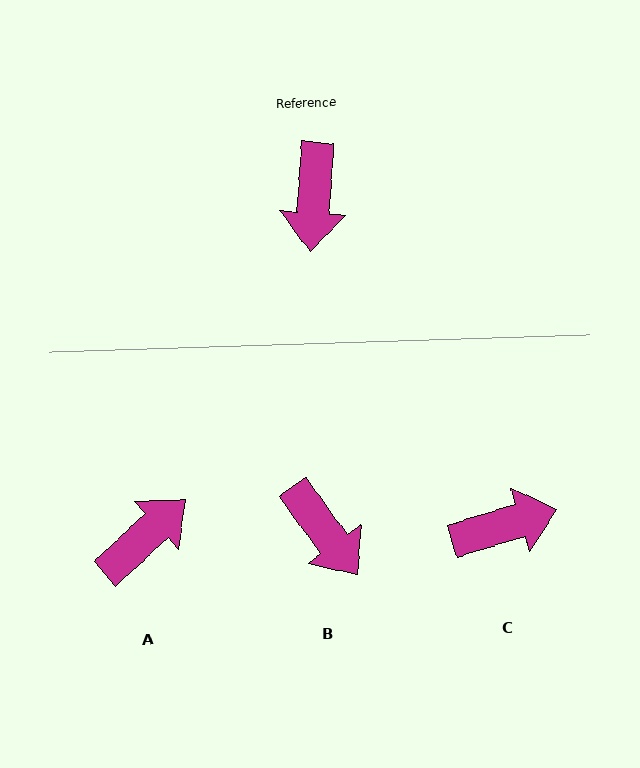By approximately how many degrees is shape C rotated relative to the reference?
Approximately 111 degrees counter-clockwise.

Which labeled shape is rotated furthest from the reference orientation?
A, about 137 degrees away.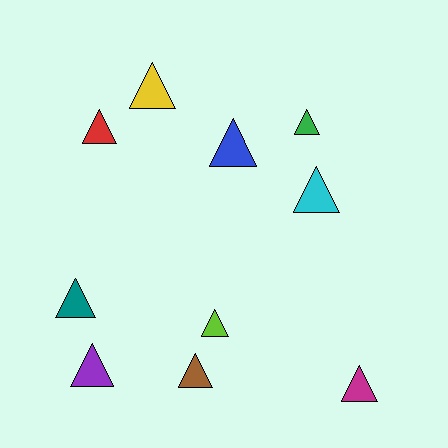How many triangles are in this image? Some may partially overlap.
There are 10 triangles.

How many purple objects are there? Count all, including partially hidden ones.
There is 1 purple object.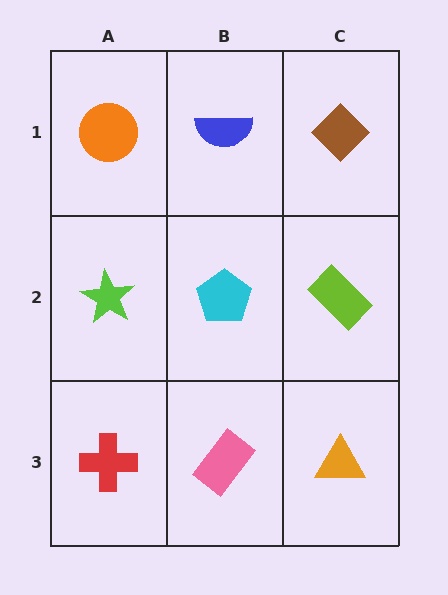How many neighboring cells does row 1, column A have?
2.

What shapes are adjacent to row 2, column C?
A brown diamond (row 1, column C), an orange triangle (row 3, column C), a cyan pentagon (row 2, column B).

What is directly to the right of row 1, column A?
A blue semicircle.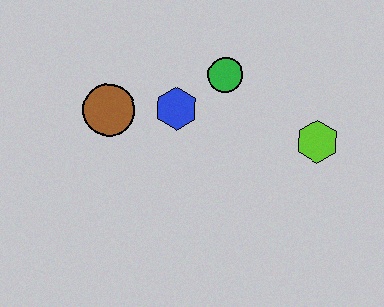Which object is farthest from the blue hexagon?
The lime hexagon is farthest from the blue hexagon.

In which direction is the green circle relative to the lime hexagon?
The green circle is to the left of the lime hexagon.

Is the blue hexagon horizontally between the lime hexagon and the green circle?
No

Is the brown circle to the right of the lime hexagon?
No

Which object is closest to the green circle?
The blue hexagon is closest to the green circle.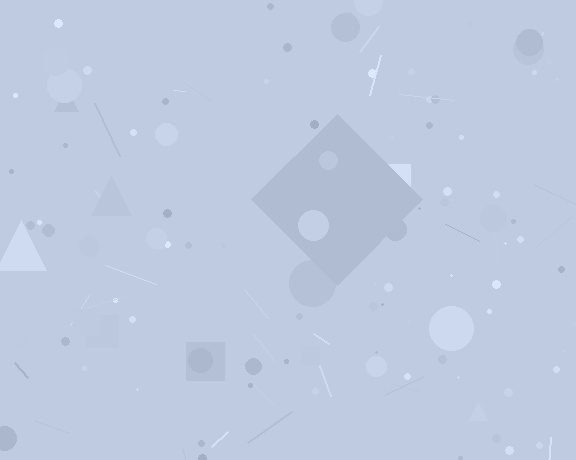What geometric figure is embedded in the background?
A diamond is embedded in the background.